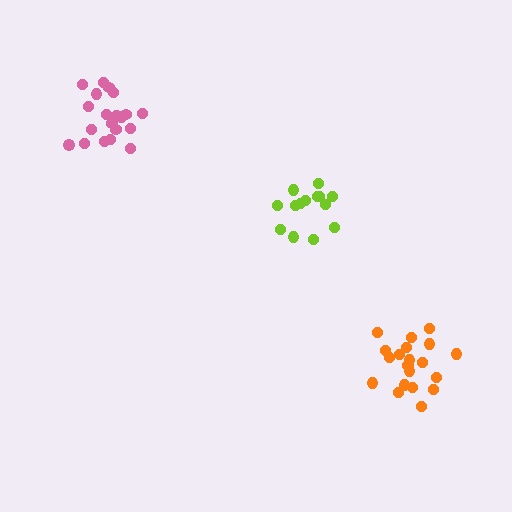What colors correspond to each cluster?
The clusters are colored: orange, lime, pink.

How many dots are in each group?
Group 1: 20 dots, Group 2: 14 dots, Group 3: 20 dots (54 total).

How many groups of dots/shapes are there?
There are 3 groups.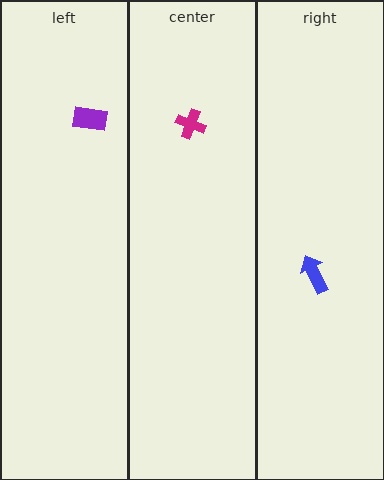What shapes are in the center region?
The magenta cross.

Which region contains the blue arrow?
The right region.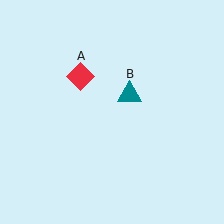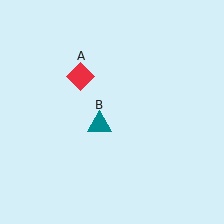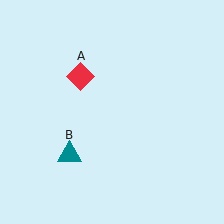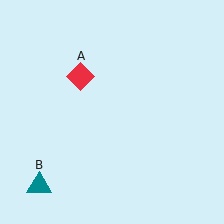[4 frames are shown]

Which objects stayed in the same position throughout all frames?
Red diamond (object A) remained stationary.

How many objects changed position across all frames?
1 object changed position: teal triangle (object B).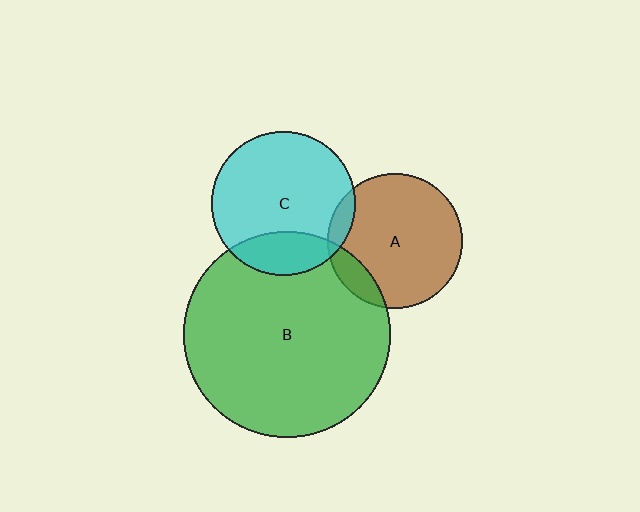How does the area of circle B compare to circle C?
Approximately 2.1 times.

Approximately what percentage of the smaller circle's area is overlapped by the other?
Approximately 10%.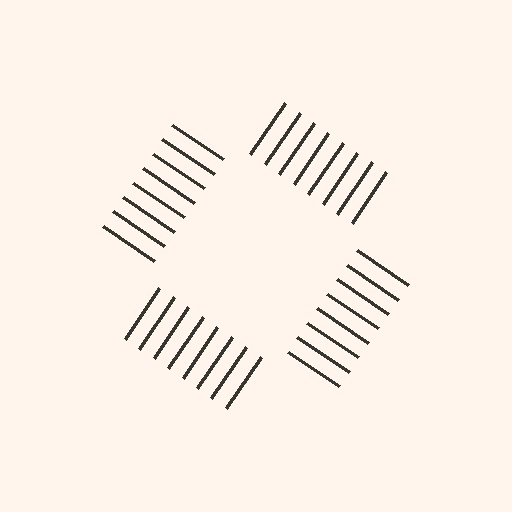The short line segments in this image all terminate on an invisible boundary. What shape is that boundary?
An illusory square — the line segments terminate on its edges but no continuous stroke is drawn.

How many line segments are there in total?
32 — 8 along each of the 4 edges.